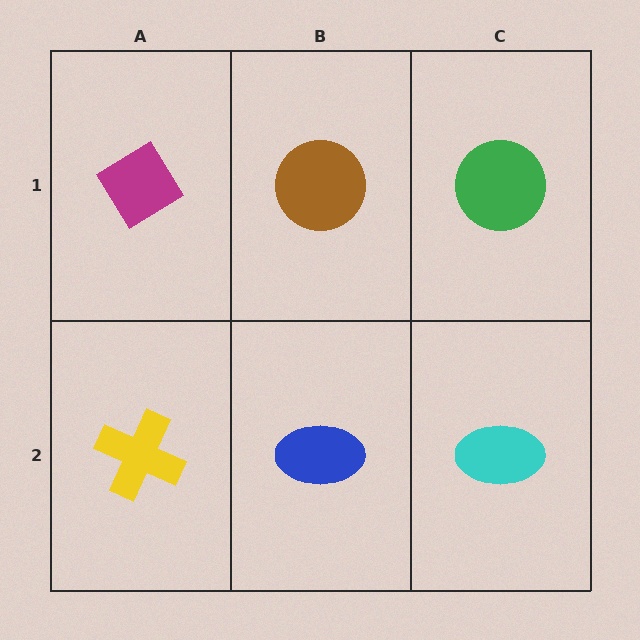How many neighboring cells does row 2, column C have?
2.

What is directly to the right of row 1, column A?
A brown circle.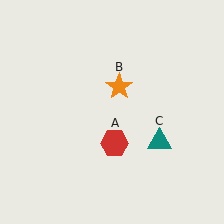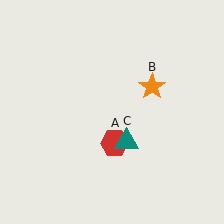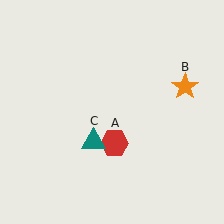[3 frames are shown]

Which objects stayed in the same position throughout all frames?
Red hexagon (object A) remained stationary.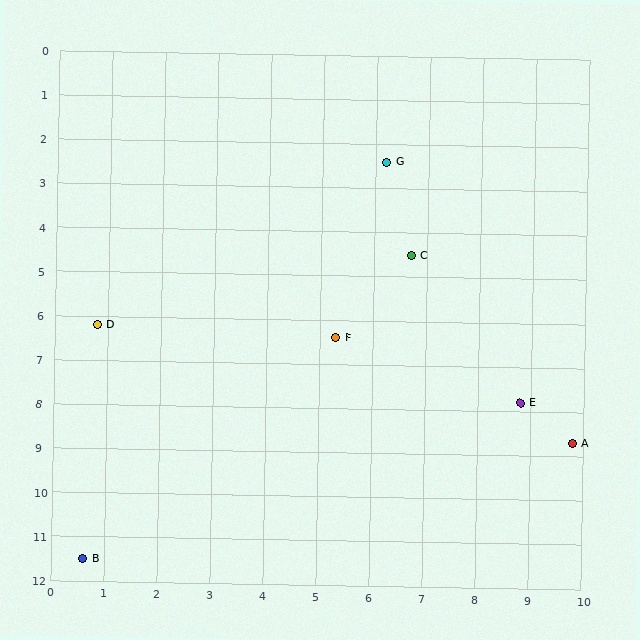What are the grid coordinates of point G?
Point G is at approximately (6.2, 2.4).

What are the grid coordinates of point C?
Point C is at approximately (6.7, 4.5).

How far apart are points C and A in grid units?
Points C and A are about 5.2 grid units apart.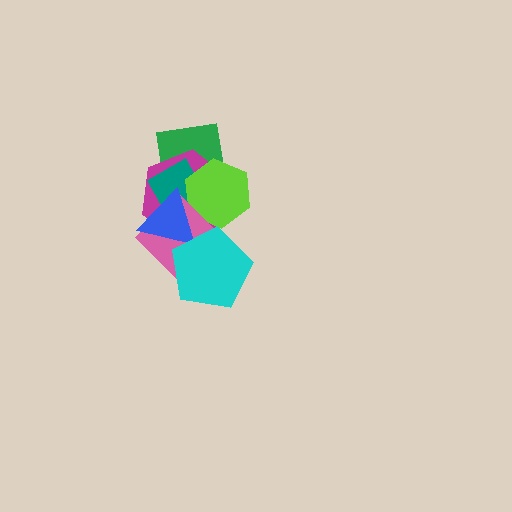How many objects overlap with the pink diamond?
5 objects overlap with the pink diamond.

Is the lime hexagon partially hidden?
Yes, it is partially covered by another shape.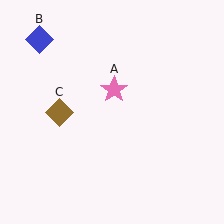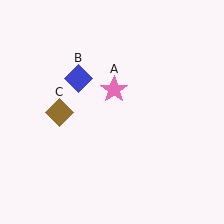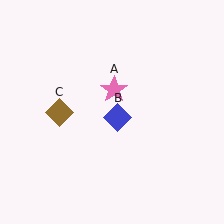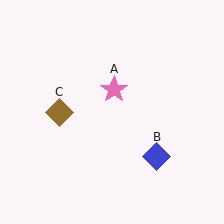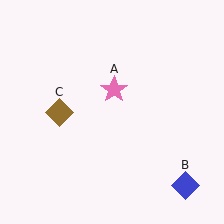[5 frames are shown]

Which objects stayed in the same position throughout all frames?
Pink star (object A) and brown diamond (object C) remained stationary.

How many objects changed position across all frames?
1 object changed position: blue diamond (object B).